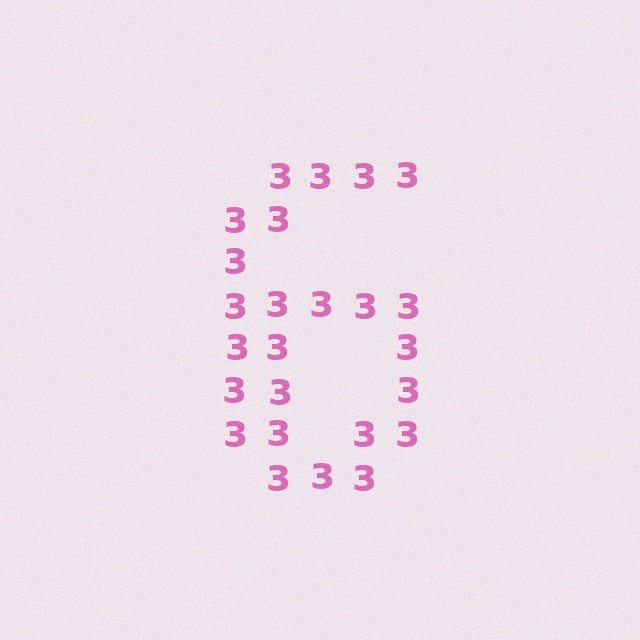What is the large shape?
The large shape is the digit 6.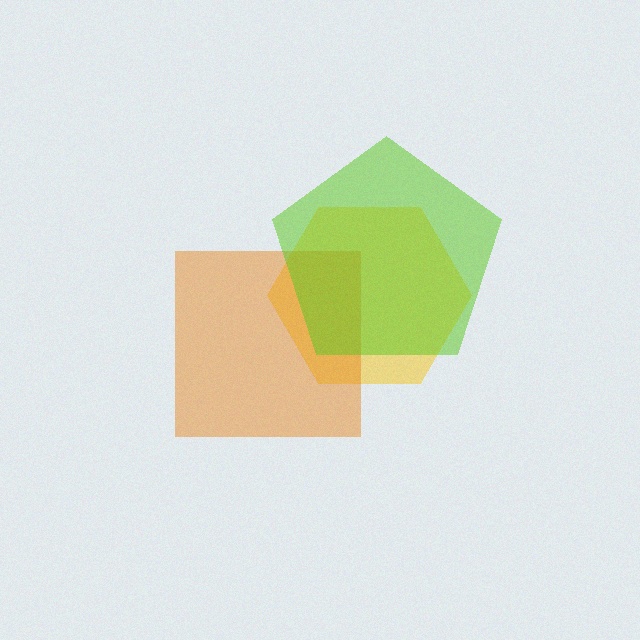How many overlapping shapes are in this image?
There are 3 overlapping shapes in the image.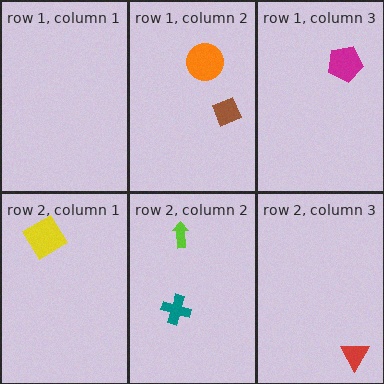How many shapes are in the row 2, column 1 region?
1.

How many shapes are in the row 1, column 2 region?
2.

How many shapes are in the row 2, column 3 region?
1.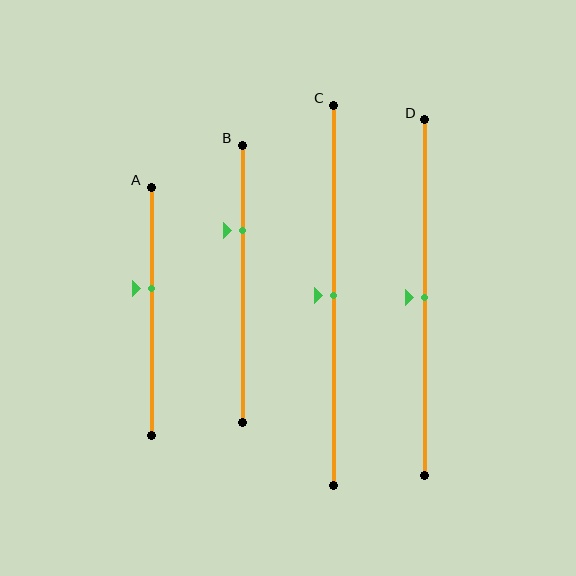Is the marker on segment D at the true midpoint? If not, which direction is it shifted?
Yes, the marker on segment D is at the true midpoint.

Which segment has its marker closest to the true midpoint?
Segment C has its marker closest to the true midpoint.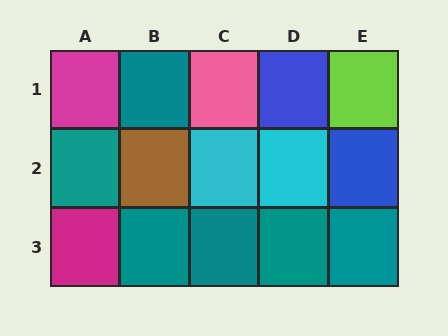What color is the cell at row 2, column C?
Cyan.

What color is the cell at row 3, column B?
Teal.